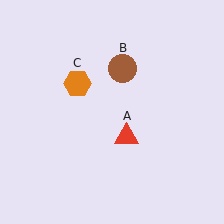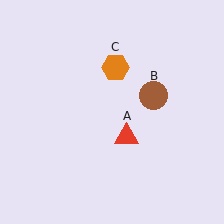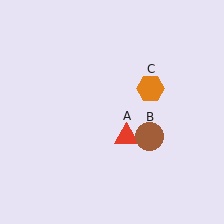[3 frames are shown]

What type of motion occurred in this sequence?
The brown circle (object B), orange hexagon (object C) rotated clockwise around the center of the scene.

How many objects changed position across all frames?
2 objects changed position: brown circle (object B), orange hexagon (object C).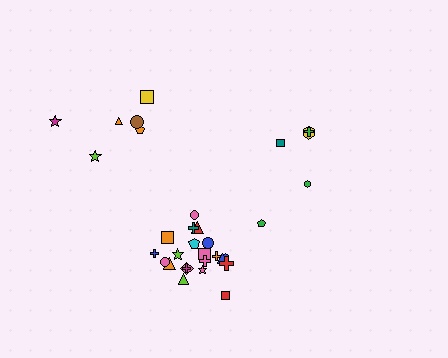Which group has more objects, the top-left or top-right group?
The top-left group.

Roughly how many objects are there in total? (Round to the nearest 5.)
Roughly 30 objects in total.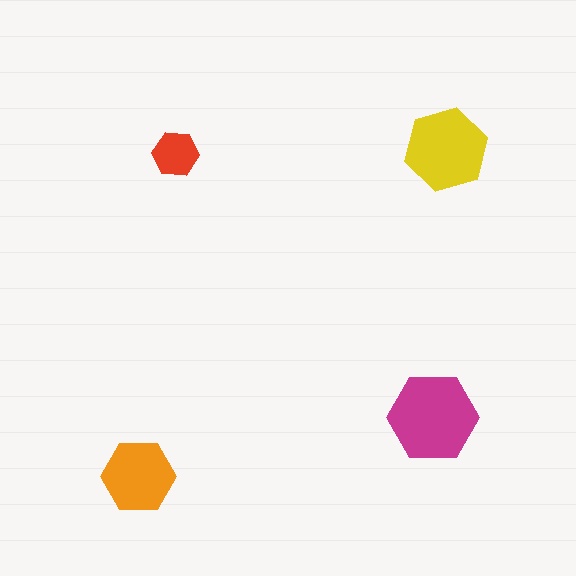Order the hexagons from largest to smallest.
the magenta one, the yellow one, the orange one, the red one.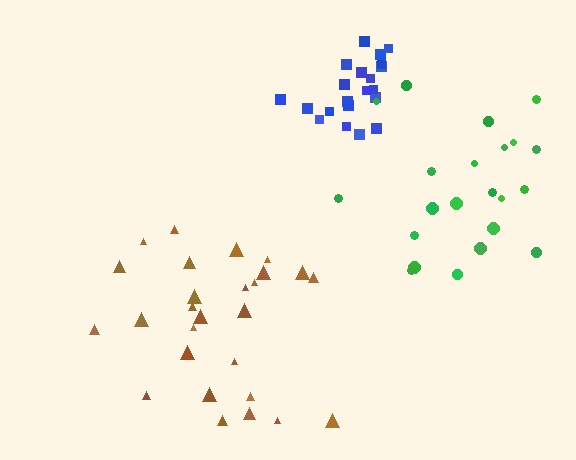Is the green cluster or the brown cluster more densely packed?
Brown.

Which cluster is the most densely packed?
Blue.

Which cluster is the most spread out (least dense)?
Green.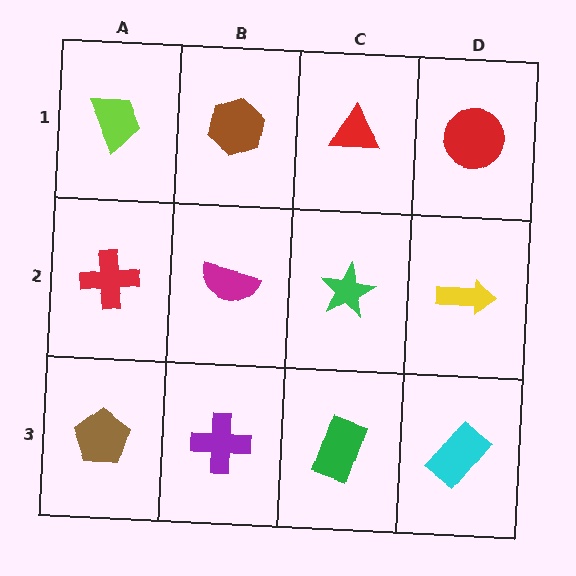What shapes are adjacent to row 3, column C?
A green star (row 2, column C), a purple cross (row 3, column B), a cyan rectangle (row 3, column D).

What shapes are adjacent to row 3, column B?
A magenta semicircle (row 2, column B), a brown pentagon (row 3, column A), a green rectangle (row 3, column C).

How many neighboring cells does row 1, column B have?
3.